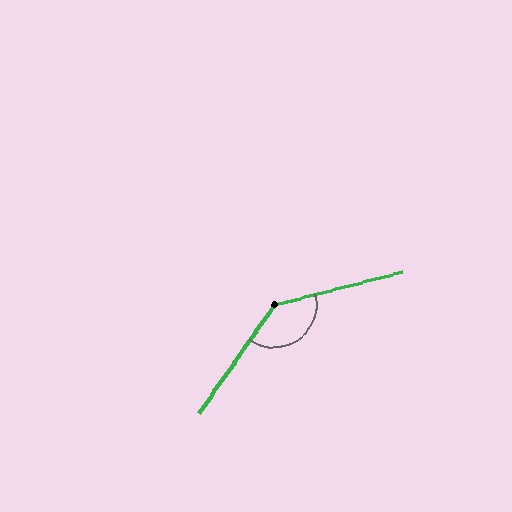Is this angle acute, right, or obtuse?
It is obtuse.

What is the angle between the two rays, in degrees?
Approximately 139 degrees.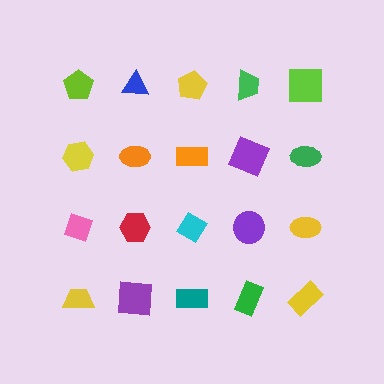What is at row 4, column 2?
A purple square.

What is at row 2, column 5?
A green ellipse.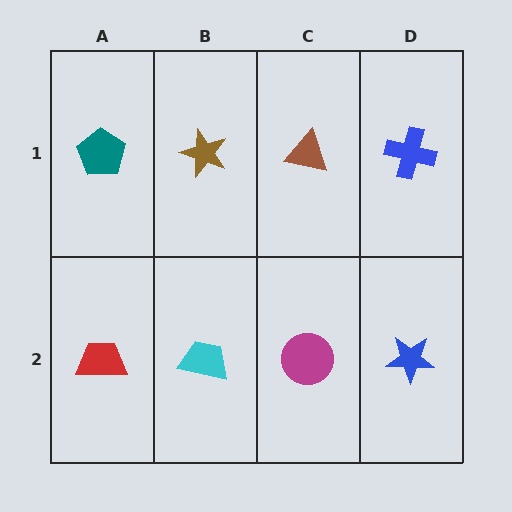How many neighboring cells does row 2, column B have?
3.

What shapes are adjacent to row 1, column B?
A cyan trapezoid (row 2, column B), a teal pentagon (row 1, column A), a brown triangle (row 1, column C).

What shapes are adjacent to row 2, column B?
A brown star (row 1, column B), a red trapezoid (row 2, column A), a magenta circle (row 2, column C).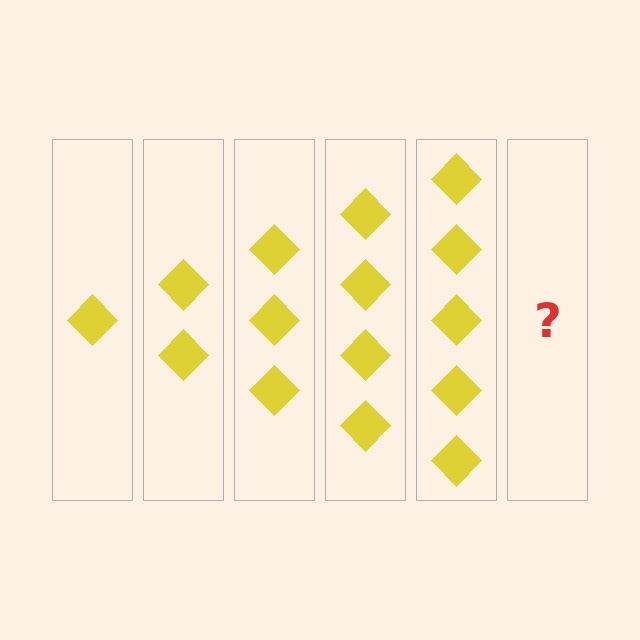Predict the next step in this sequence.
The next step is 6 diamonds.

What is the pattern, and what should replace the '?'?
The pattern is that each step adds one more diamond. The '?' should be 6 diamonds.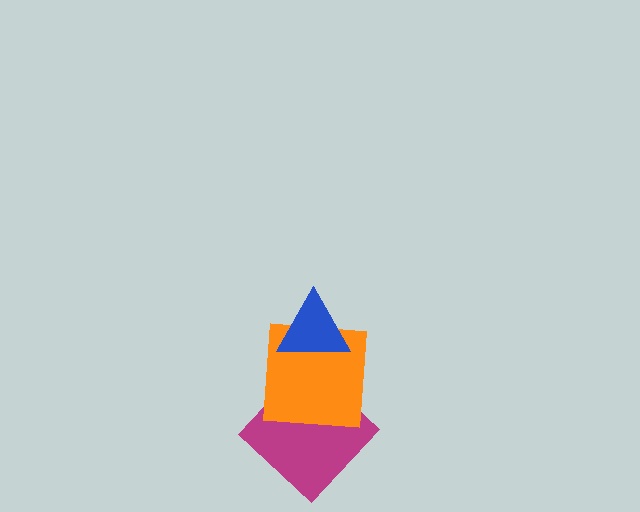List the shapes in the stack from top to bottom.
From top to bottom: the blue triangle, the orange square, the magenta diamond.